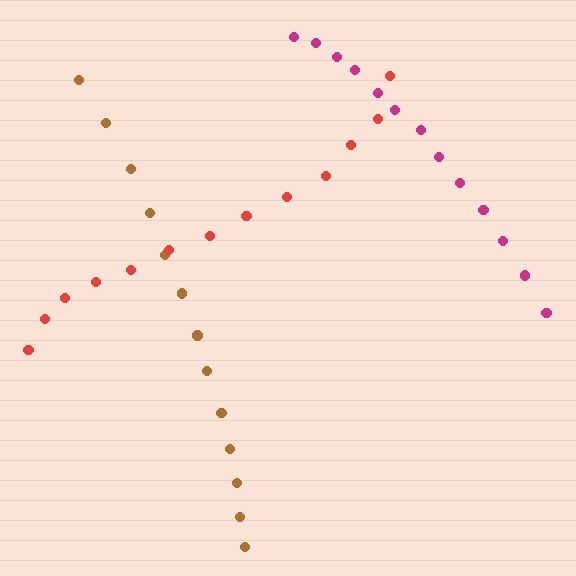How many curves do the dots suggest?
There are 3 distinct paths.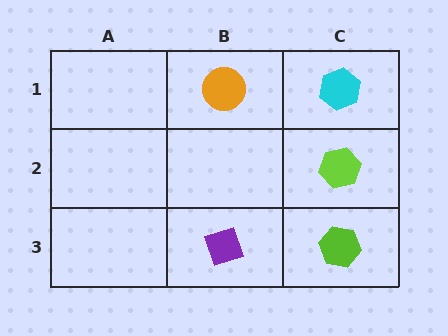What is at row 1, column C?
A cyan hexagon.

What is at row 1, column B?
An orange circle.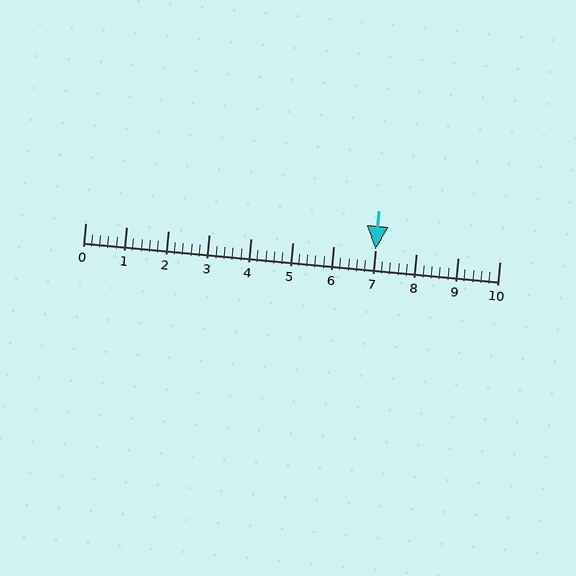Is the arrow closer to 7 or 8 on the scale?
The arrow is closer to 7.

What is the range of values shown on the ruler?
The ruler shows values from 0 to 10.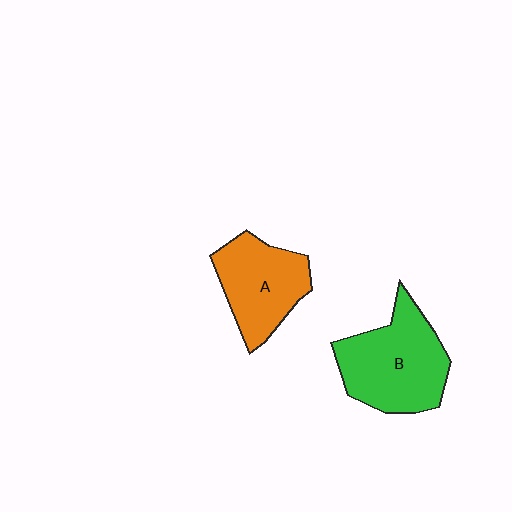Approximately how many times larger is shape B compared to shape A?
Approximately 1.3 times.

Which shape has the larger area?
Shape B (green).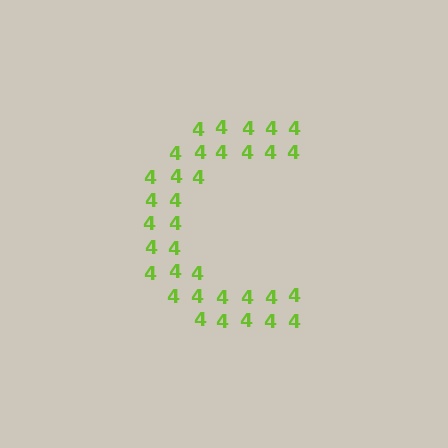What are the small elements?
The small elements are digit 4's.